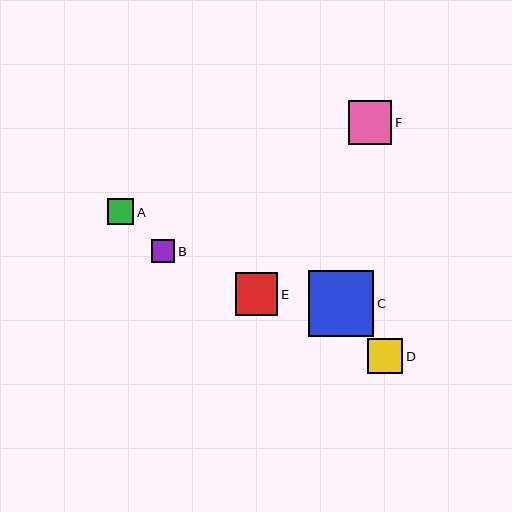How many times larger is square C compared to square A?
Square C is approximately 2.5 times the size of square A.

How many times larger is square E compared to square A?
Square E is approximately 1.6 times the size of square A.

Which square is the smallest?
Square B is the smallest with a size of approximately 23 pixels.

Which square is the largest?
Square C is the largest with a size of approximately 66 pixels.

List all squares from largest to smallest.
From largest to smallest: C, F, E, D, A, B.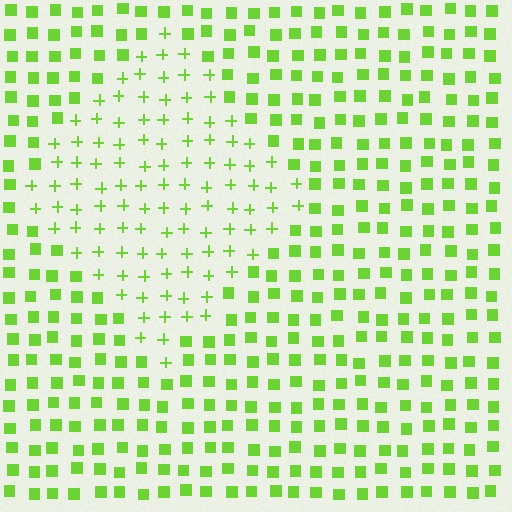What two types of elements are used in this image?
The image uses plus signs inside the diamond region and squares outside it.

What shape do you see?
I see a diamond.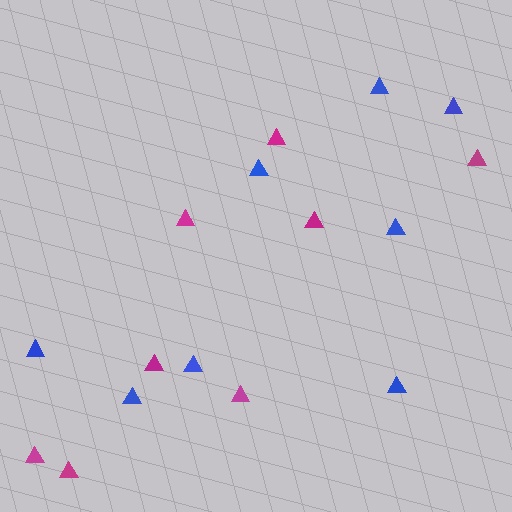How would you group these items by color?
There are 2 groups: one group of blue triangles (8) and one group of magenta triangles (8).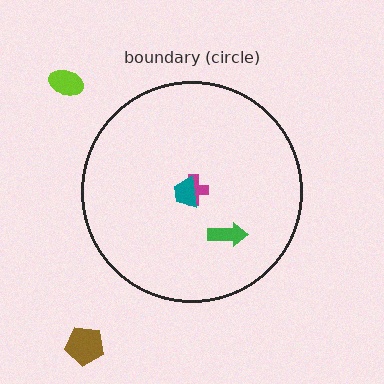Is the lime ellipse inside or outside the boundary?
Outside.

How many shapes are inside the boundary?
3 inside, 2 outside.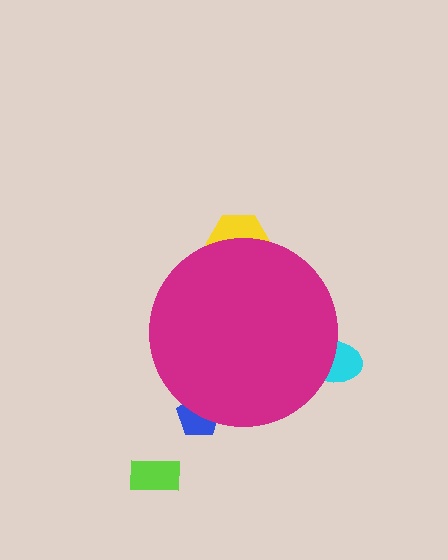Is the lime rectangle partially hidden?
No, the lime rectangle is fully visible.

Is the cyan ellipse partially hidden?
Yes, the cyan ellipse is partially hidden behind the magenta circle.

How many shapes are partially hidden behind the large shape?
3 shapes are partially hidden.